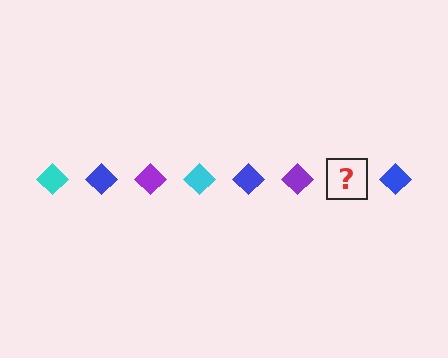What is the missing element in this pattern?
The missing element is a cyan diamond.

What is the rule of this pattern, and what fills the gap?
The rule is that the pattern cycles through cyan, blue, purple diamonds. The gap should be filled with a cyan diamond.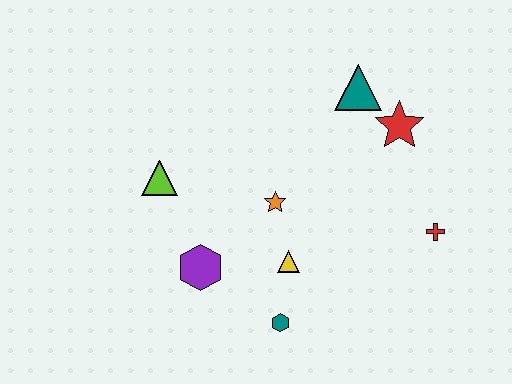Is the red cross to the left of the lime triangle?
No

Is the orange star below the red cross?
No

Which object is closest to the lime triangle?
The purple hexagon is closest to the lime triangle.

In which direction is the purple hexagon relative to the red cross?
The purple hexagon is to the left of the red cross.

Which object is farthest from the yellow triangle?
The teal triangle is farthest from the yellow triangle.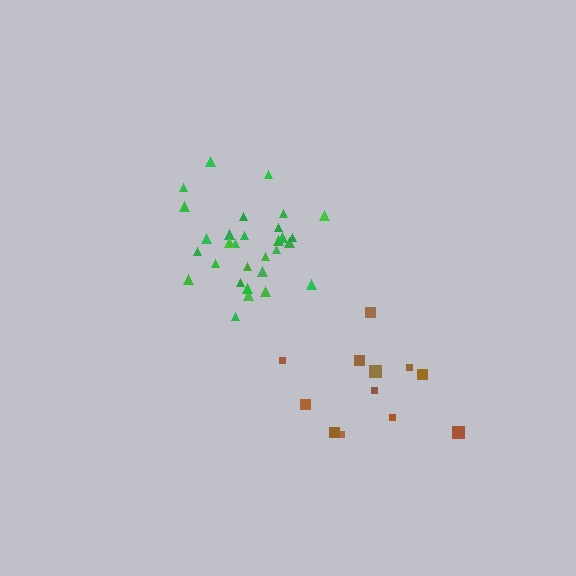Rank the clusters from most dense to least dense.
green, brown.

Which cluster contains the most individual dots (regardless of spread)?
Green (30).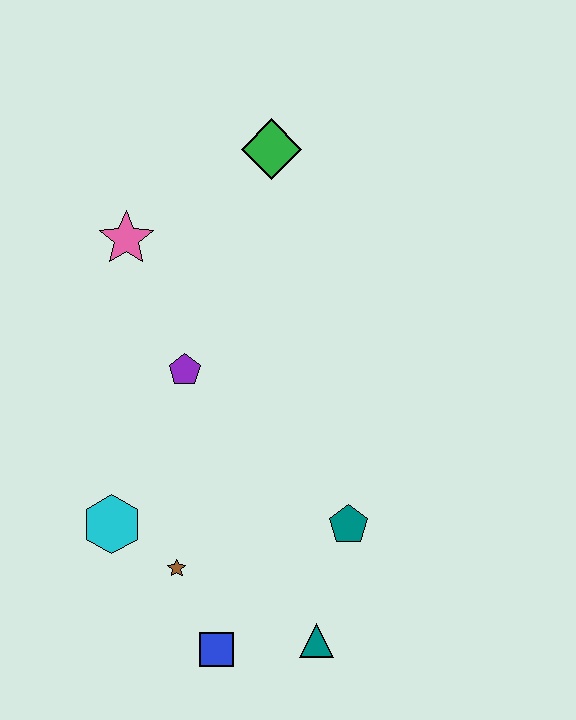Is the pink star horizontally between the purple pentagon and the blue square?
No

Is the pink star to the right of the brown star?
No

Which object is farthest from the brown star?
The green diamond is farthest from the brown star.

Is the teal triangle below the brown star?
Yes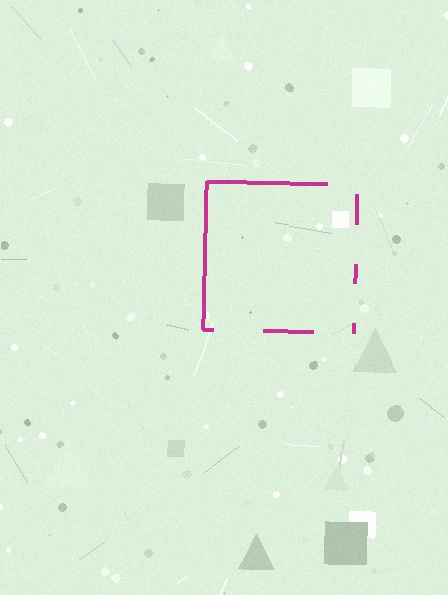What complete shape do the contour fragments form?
The contour fragments form a square.